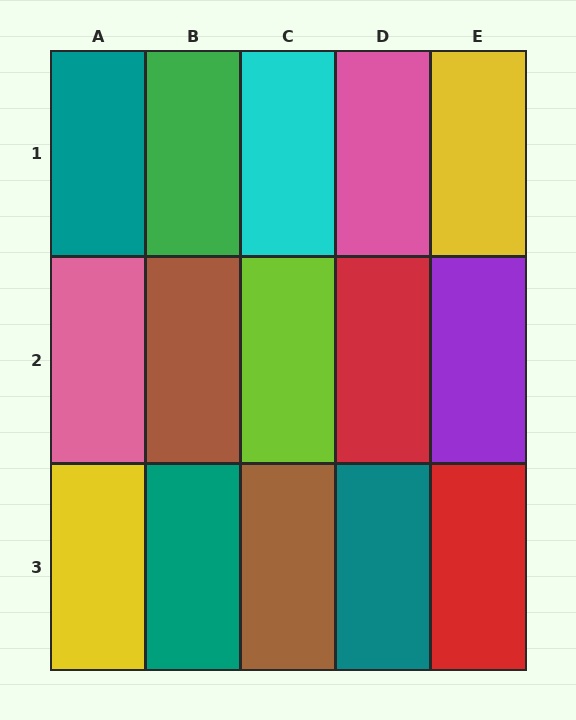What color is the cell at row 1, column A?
Teal.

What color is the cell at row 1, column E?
Yellow.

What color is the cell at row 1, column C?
Cyan.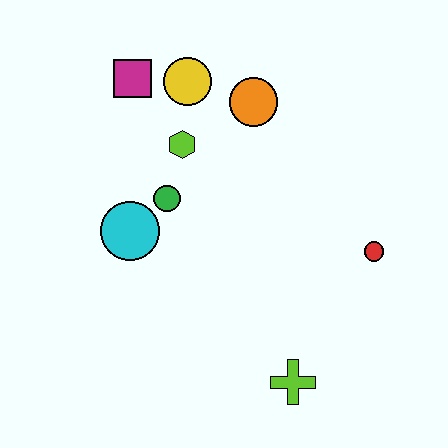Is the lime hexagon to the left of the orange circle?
Yes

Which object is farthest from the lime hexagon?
The lime cross is farthest from the lime hexagon.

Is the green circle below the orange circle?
Yes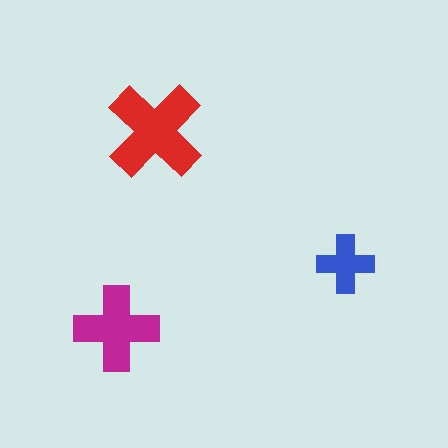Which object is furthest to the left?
The magenta cross is leftmost.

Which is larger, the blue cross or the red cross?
The red one.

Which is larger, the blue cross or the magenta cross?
The magenta one.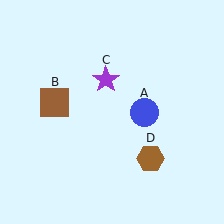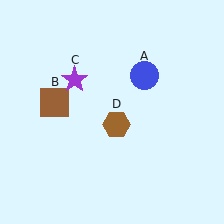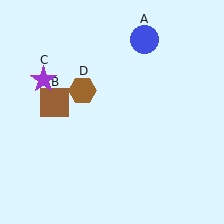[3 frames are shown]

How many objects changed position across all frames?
3 objects changed position: blue circle (object A), purple star (object C), brown hexagon (object D).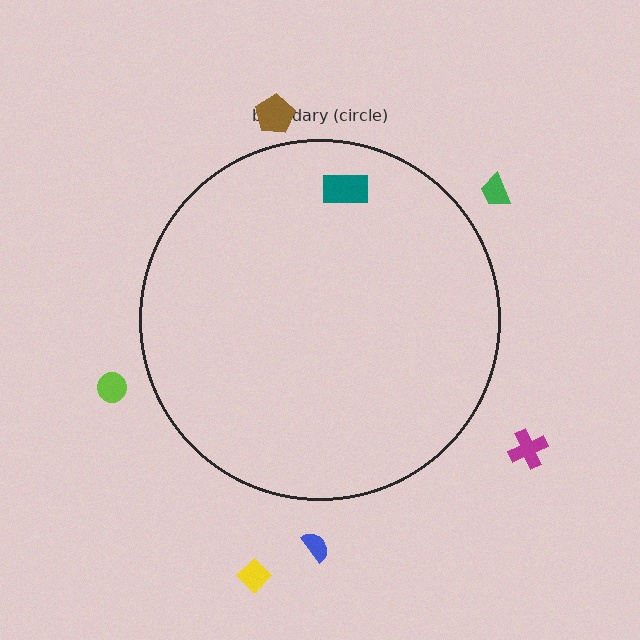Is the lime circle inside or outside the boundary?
Outside.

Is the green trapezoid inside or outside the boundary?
Outside.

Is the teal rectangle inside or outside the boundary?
Inside.